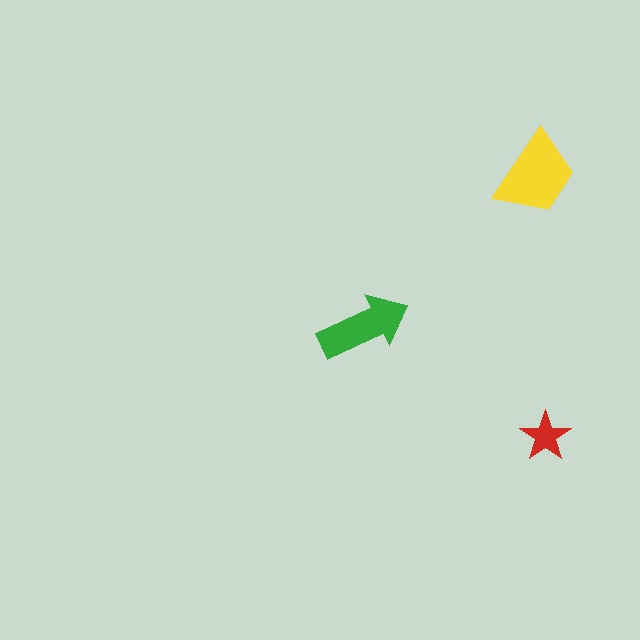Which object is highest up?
The yellow trapezoid is topmost.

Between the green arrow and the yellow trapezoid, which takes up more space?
The yellow trapezoid.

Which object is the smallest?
The red star.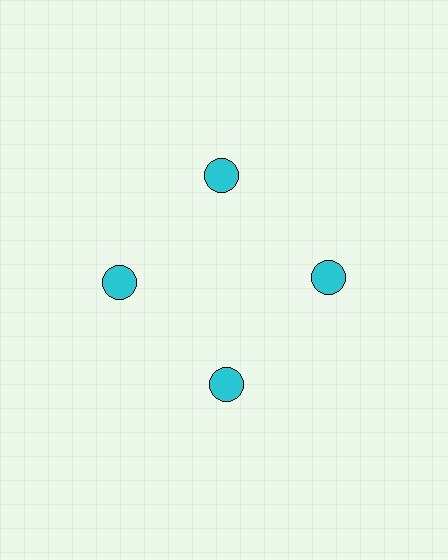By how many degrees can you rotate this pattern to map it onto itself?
The pattern maps onto itself every 90 degrees of rotation.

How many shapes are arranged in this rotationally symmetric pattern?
There are 4 shapes, arranged in 4 groups of 1.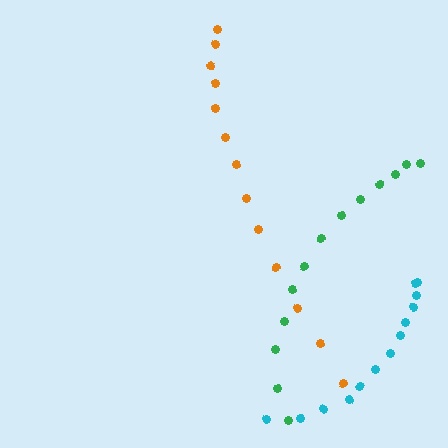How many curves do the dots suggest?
There are 3 distinct paths.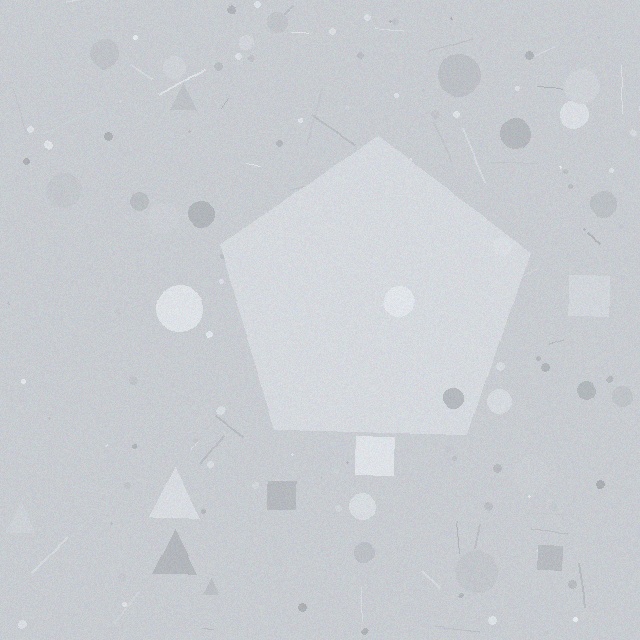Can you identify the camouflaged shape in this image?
The camouflaged shape is a pentagon.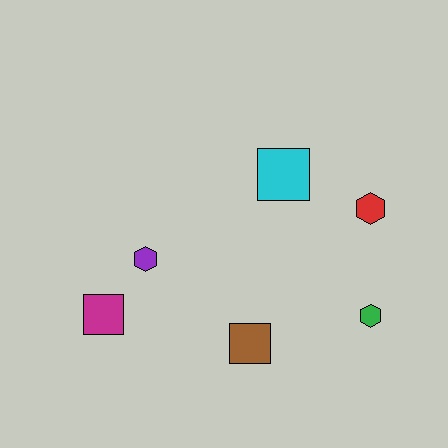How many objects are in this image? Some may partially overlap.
There are 6 objects.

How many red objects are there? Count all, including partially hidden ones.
There is 1 red object.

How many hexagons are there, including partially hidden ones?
There are 3 hexagons.